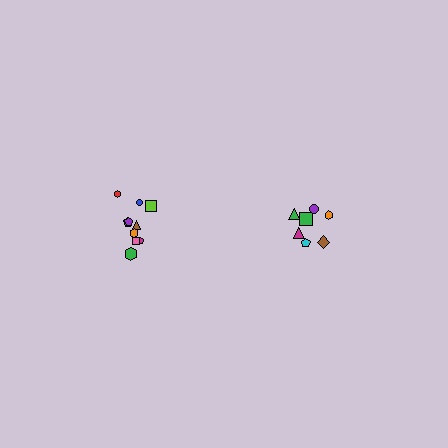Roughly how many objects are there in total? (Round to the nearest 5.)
Roughly 15 objects in total.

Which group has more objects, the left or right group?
The left group.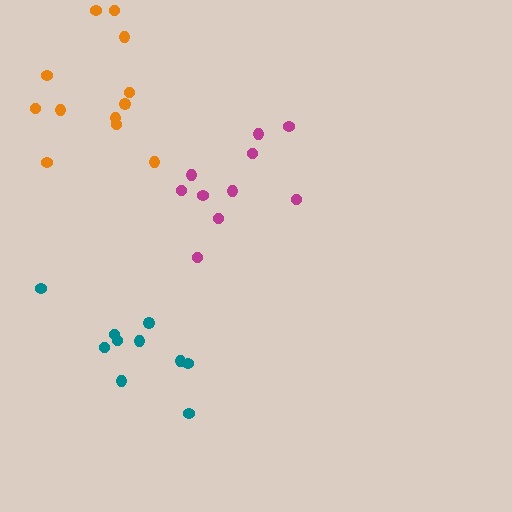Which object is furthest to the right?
The magenta cluster is rightmost.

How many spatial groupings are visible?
There are 3 spatial groupings.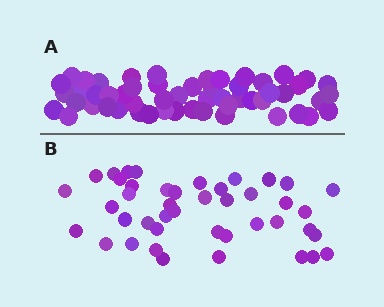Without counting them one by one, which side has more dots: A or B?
Region A (the top region) has more dots.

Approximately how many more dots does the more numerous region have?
Region A has roughly 12 or so more dots than region B.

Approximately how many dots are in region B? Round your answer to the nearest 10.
About 40 dots. (The exact count is 43, which rounds to 40.)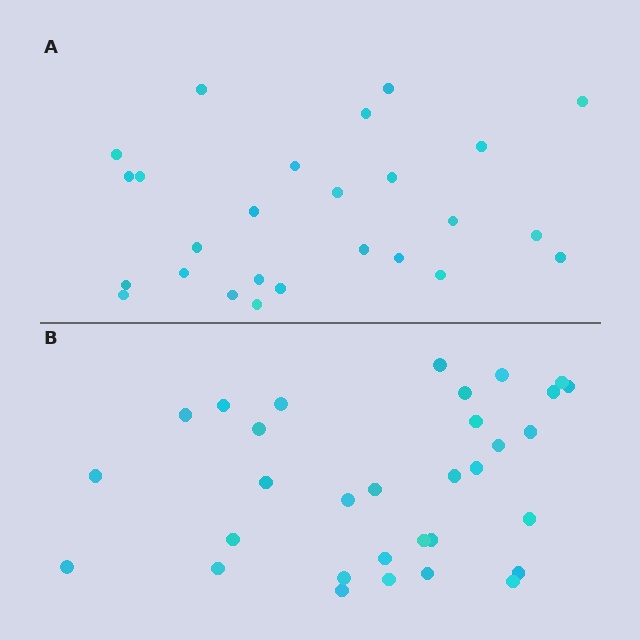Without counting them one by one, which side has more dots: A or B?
Region B (the bottom region) has more dots.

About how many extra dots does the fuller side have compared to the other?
Region B has about 6 more dots than region A.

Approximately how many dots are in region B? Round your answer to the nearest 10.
About 30 dots. (The exact count is 32, which rounds to 30.)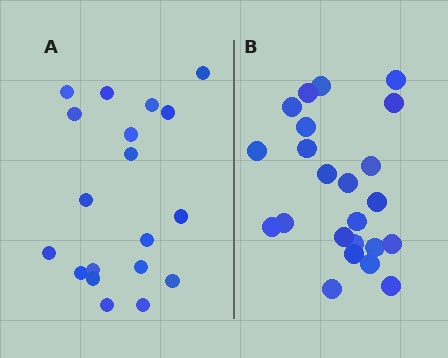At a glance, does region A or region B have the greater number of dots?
Region B (the right region) has more dots.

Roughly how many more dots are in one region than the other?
Region B has about 4 more dots than region A.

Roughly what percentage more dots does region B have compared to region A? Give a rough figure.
About 20% more.